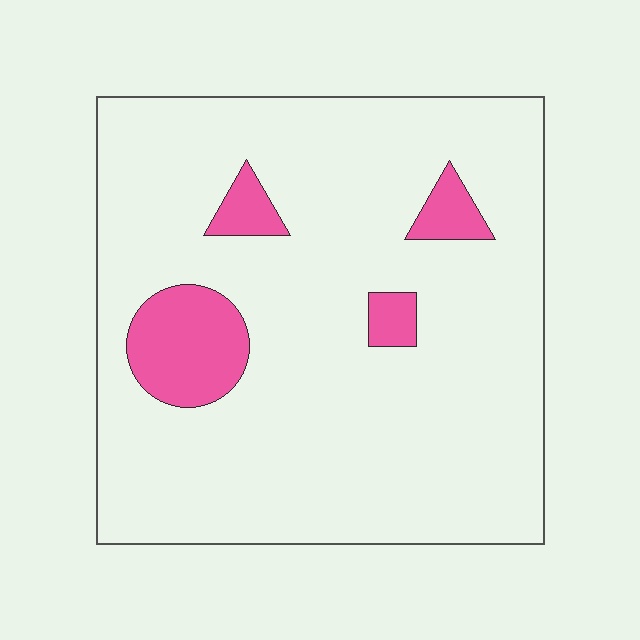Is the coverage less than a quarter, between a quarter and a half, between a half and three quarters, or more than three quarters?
Less than a quarter.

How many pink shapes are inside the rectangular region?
4.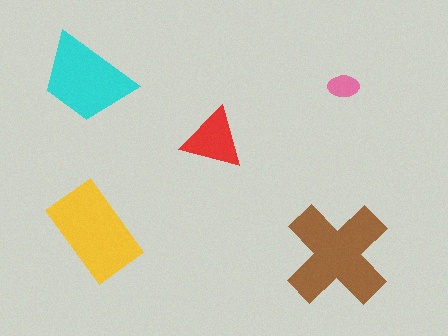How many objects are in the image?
There are 5 objects in the image.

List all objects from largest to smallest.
The brown cross, the yellow rectangle, the cyan trapezoid, the red triangle, the pink ellipse.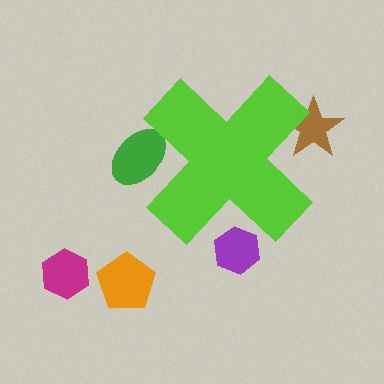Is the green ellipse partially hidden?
Yes, the green ellipse is partially hidden behind the lime cross.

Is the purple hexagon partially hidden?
Yes, the purple hexagon is partially hidden behind the lime cross.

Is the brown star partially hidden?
Yes, the brown star is partially hidden behind the lime cross.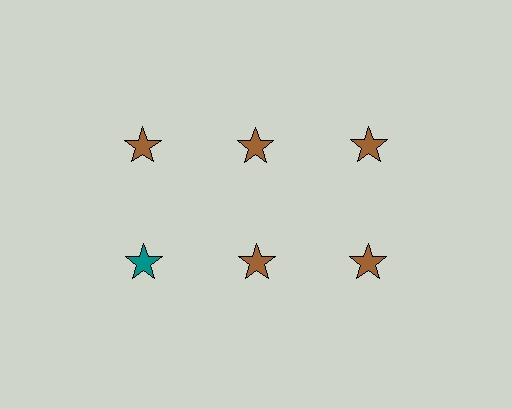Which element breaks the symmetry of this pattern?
The teal star in the second row, leftmost column breaks the symmetry. All other shapes are brown stars.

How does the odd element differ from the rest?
It has a different color: teal instead of brown.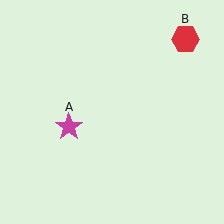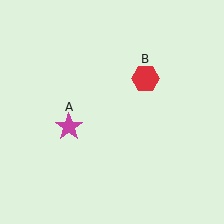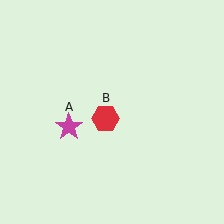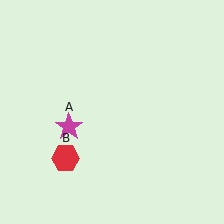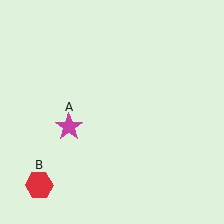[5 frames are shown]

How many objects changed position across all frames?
1 object changed position: red hexagon (object B).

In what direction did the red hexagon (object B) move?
The red hexagon (object B) moved down and to the left.